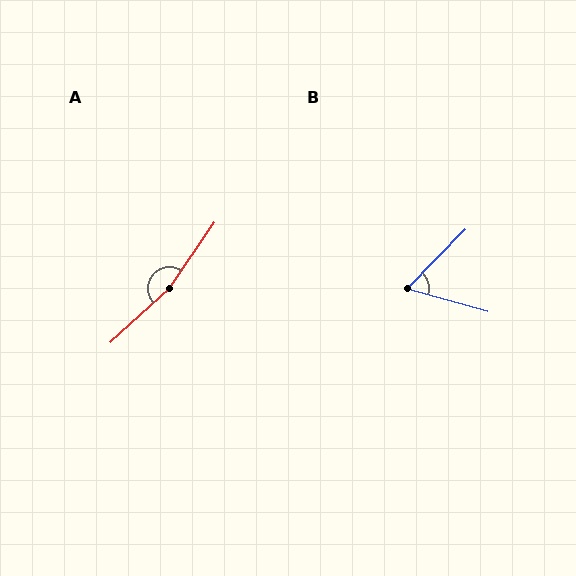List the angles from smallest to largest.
B (61°), A (167°).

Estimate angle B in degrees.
Approximately 61 degrees.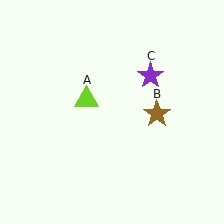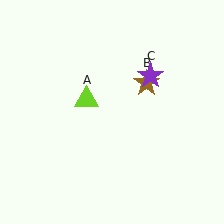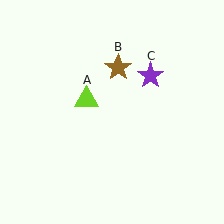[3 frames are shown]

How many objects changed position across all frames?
1 object changed position: brown star (object B).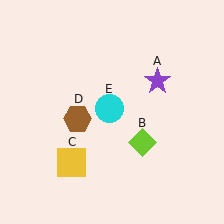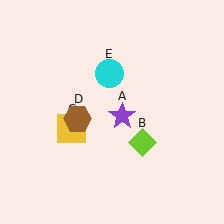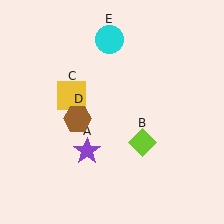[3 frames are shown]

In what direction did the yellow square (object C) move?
The yellow square (object C) moved up.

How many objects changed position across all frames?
3 objects changed position: purple star (object A), yellow square (object C), cyan circle (object E).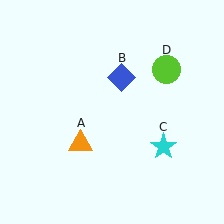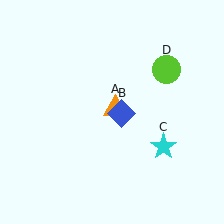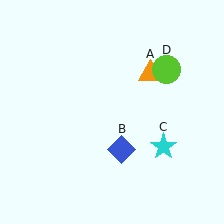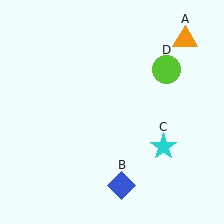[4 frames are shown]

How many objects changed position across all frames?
2 objects changed position: orange triangle (object A), blue diamond (object B).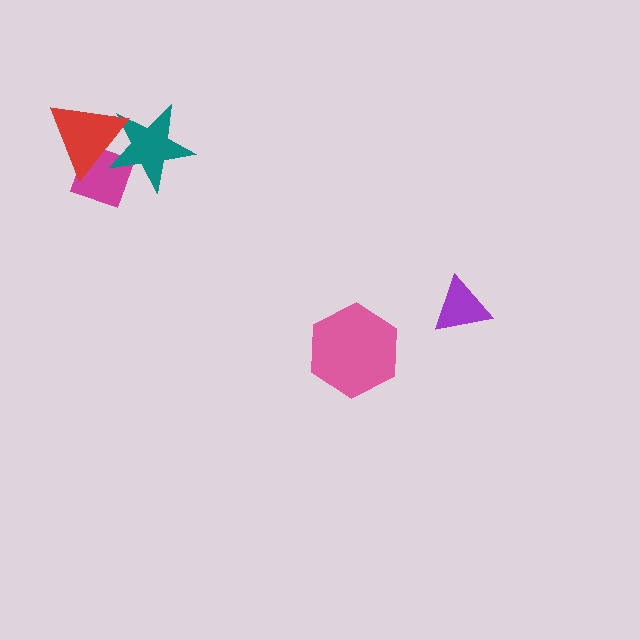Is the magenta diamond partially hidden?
Yes, it is partially covered by another shape.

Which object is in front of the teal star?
The red triangle is in front of the teal star.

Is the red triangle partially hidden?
No, no other shape covers it.